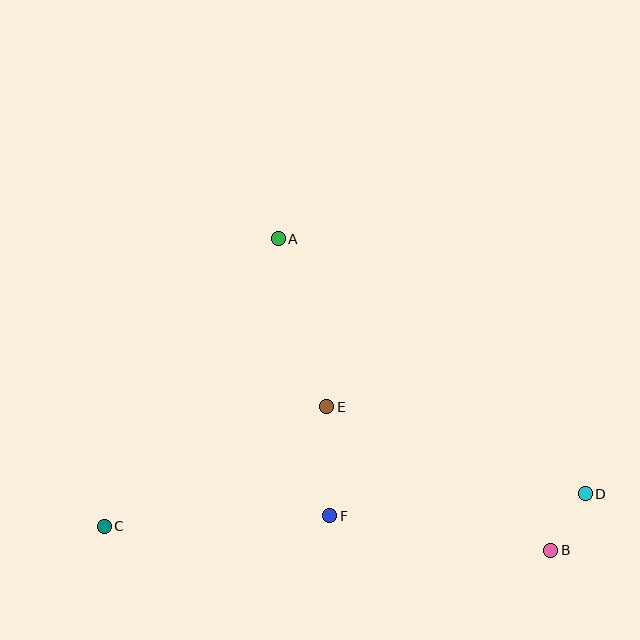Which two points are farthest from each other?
Points C and D are farthest from each other.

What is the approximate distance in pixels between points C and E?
The distance between C and E is approximately 252 pixels.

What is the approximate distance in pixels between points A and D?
The distance between A and D is approximately 399 pixels.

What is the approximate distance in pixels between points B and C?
The distance between B and C is approximately 447 pixels.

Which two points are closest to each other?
Points B and D are closest to each other.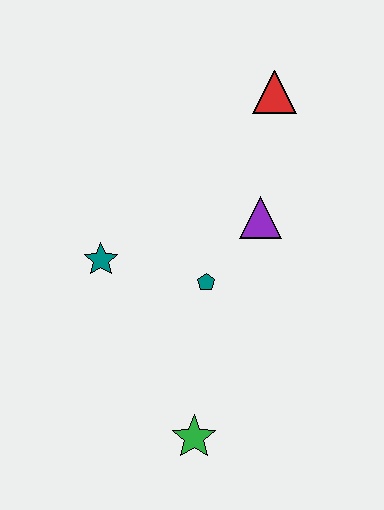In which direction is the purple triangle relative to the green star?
The purple triangle is above the green star.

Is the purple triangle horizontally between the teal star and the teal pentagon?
No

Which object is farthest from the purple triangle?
The green star is farthest from the purple triangle.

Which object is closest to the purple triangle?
The teal pentagon is closest to the purple triangle.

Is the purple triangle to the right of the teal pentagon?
Yes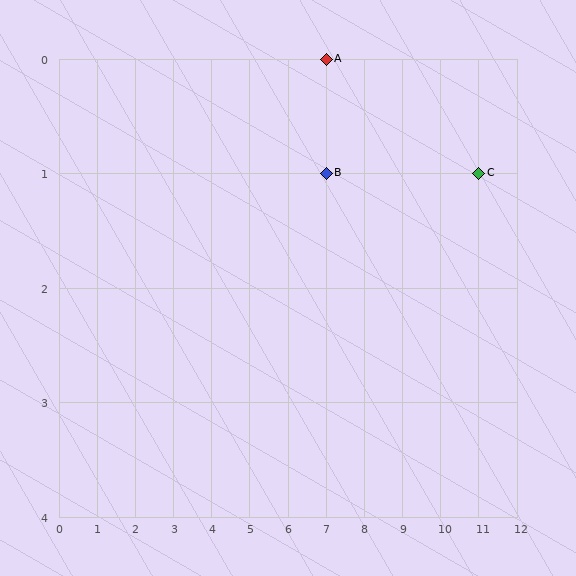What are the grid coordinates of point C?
Point C is at grid coordinates (11, 1).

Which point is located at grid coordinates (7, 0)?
Point A is at (7, 0).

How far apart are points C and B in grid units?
Points C and B are 4 columns apart.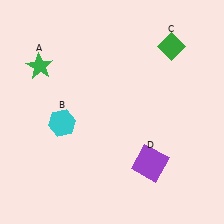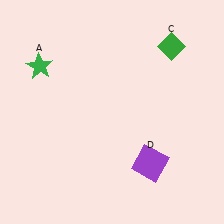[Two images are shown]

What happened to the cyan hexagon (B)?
The cyan hexagon (B) was removed in Image 2. It was in the bottom-left area of Image 1.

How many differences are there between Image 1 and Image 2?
There is 1 difference between the two images.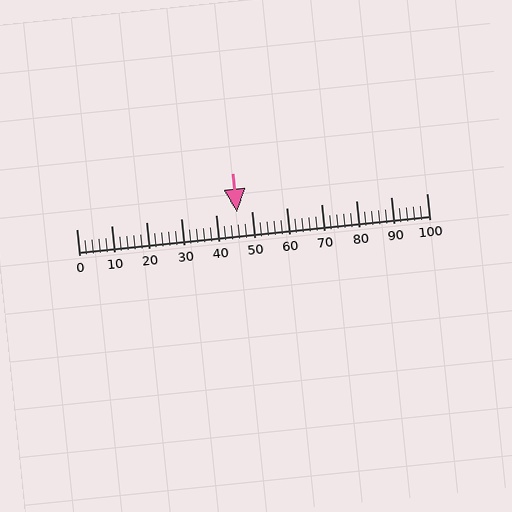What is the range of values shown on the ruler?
The ruler shows values from 0 to 100.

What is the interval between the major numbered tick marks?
The major tick marks are spaced 10 units apart.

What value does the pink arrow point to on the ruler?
The pink arrow points to approximately 46.